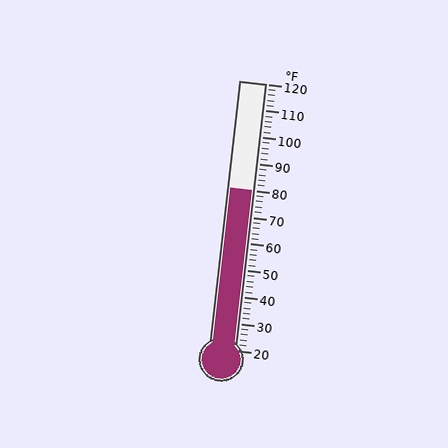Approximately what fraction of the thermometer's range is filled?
The thermometer is filled to approximately 60% of its range.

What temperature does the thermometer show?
The thermometer shows approximately 80°F.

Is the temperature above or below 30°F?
The temperature is above 30°F.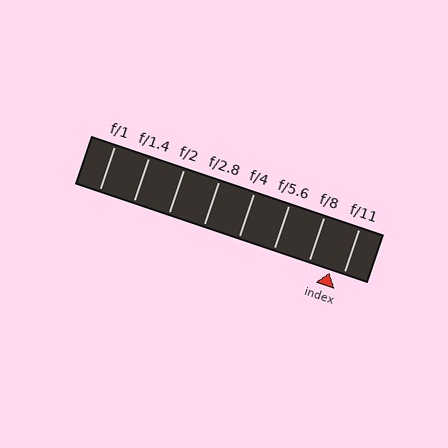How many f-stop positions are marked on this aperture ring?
There are 8 f-stop positions marked.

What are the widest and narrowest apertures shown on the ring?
The widest aperture shown is f/1 and the narrowest is f/11.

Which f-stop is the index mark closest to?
The index mark is closest to f/11.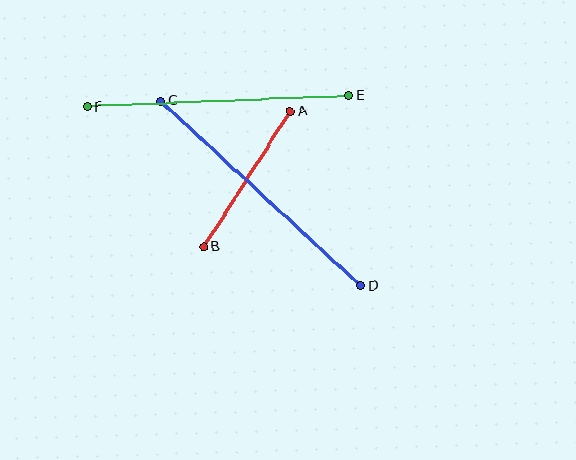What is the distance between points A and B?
The distance is approximately 161 pixels.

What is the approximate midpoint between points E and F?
The midpoint is at approximately (218, 101) pixels.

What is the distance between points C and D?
The distance is approximately 272 pixels.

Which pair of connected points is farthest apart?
Points C and D are farthest apart.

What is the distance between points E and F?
The distance is approximately 261 pixels.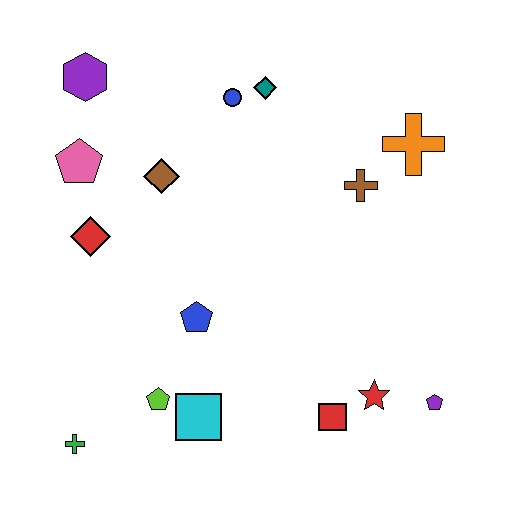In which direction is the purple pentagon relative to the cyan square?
The purple pentagon is to the right of the cyan square.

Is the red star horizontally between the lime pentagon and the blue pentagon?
No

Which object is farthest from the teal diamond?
The green cross is farthest from the teal diamond.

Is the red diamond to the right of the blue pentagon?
No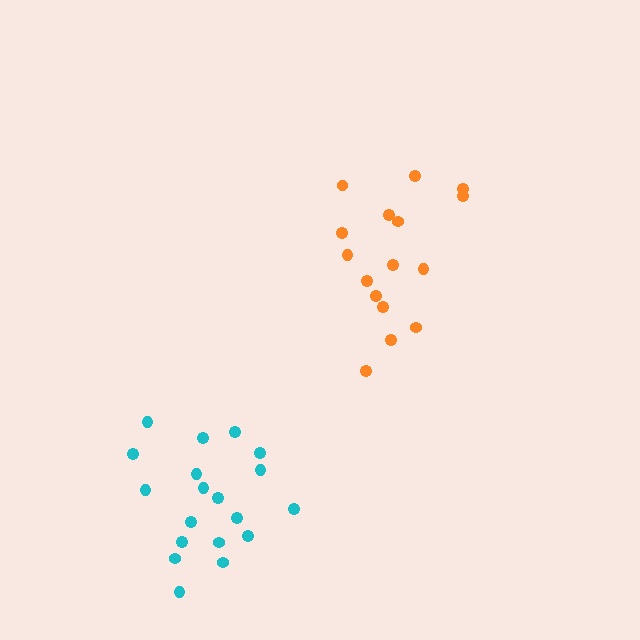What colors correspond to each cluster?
The clusters are colored: orange, cyan.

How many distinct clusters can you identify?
There are 2 distinct clusters.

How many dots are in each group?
Group 1: 16 dots, Group 2: 19 dots (35 total).